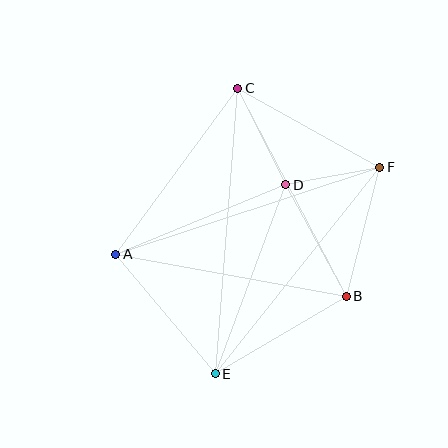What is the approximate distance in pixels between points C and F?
The distance between C and F is approximately 163 pixels.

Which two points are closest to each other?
Points D and F are closest to each other.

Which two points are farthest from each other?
Points C and E are farthest from each other.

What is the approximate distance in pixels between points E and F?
The distance between E and F is approximately 264 pixels.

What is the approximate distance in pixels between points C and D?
The distance between C and D is approximately 108 pixels.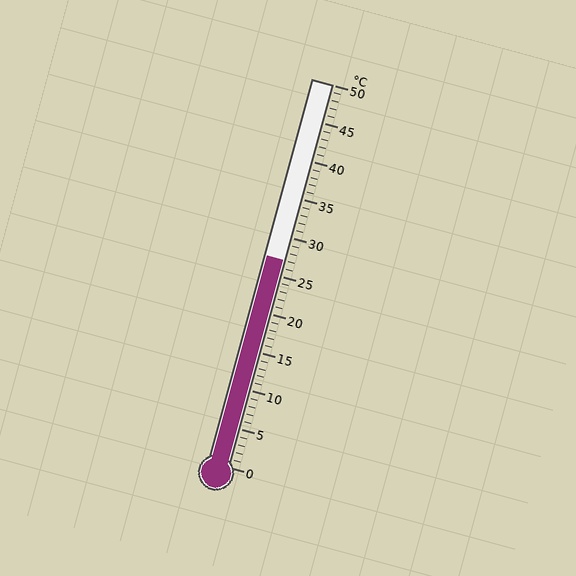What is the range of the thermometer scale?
The thermometer scale ranges from 0°C to 50°C.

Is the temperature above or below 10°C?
The temperature is above 10°C.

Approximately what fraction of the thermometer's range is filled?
The thermometer is filled to approximately 55% of its range.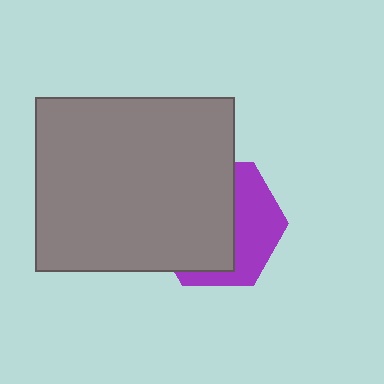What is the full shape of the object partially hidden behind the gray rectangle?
The partially hidden object is a purple hexagon.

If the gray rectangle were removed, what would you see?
You would see the complete purple hexagon.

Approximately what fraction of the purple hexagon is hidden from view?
Roughly 60% of the purple hexagon is hidden behind the gray rectangle.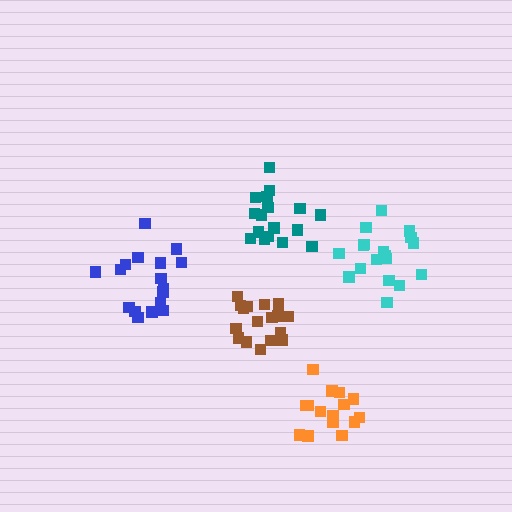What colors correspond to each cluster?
The clusters are colored: blue, brown, teal, cyan, orange.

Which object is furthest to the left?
The blue cluster is leftmost.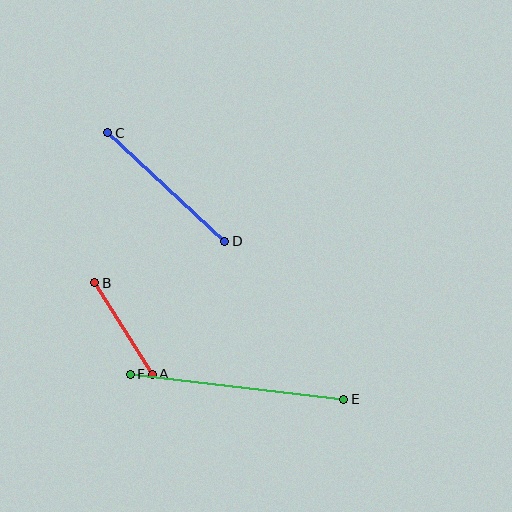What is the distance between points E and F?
The distance is approximately 215 pixels.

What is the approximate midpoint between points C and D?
The midpoint is at approximately (166, 187) pixels.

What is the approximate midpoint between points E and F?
The midpoint is at approximately (237, 387) pixels.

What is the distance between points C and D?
The distance is approximately 160 pixels.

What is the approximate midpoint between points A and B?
The midpoint is at approximately (123, 328) pixels.